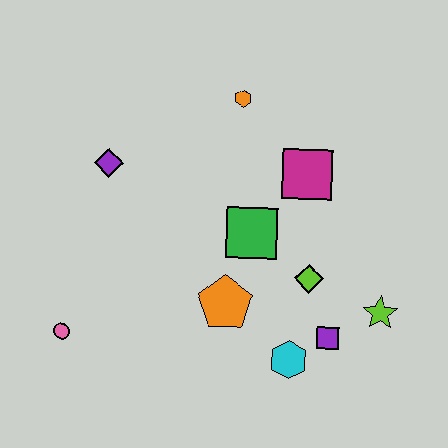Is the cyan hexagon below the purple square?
Yes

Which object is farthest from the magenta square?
The pink circle is farthest from the magenta square.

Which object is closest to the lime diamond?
The purple square is closest to the lime diamond.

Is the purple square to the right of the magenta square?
Yes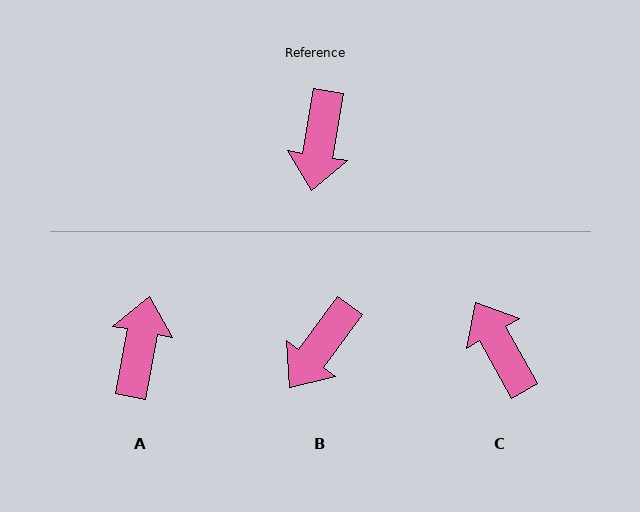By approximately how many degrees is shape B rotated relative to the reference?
Approximately 27 degrees clockwise.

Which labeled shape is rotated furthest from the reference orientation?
A, about 179 degrees away.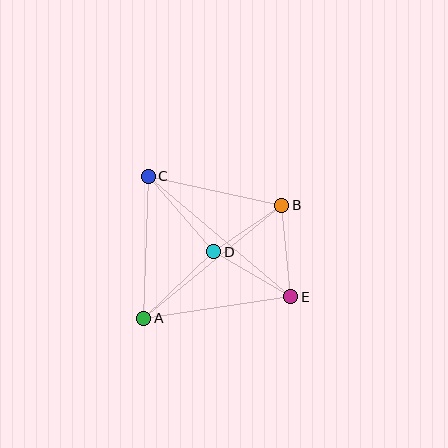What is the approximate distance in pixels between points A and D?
The distance between A and D is approximately 96 pixels.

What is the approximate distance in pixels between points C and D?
The distance between C and D is approximately 100 pixels.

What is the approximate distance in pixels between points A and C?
The distance between A and C is approximately 142 pixels.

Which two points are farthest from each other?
Points C and E are farthest from each other.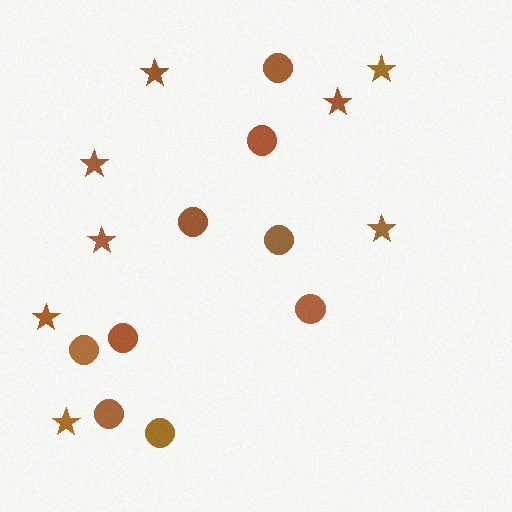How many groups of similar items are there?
There are 2 groups: one group of stars (8) and one group of circles (9).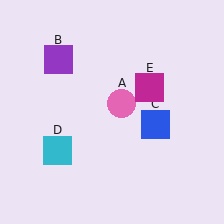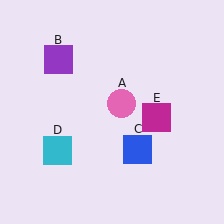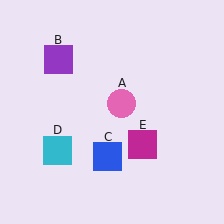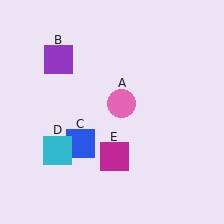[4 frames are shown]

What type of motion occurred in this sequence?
The blue square (object C), magenta square (object E) rotated clockwise around the center of the scene.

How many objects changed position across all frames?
2 objects changed position: blue square (object C), magenta square (object E).